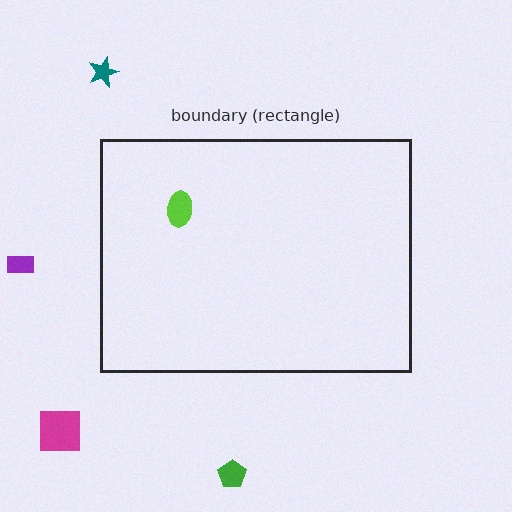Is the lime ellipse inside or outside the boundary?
Inside.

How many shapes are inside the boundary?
1 inside, 4 outside.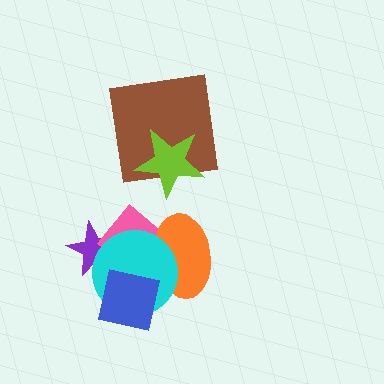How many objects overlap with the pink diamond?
4 objects overlap with the pink diamond.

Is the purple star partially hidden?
Yes, it is partially covered by another shape.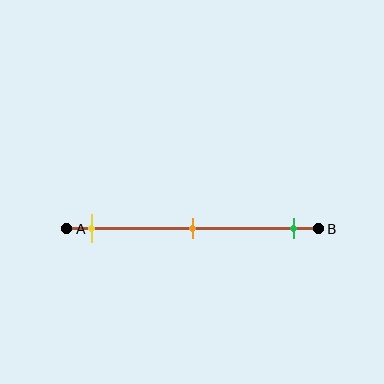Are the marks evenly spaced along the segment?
Yes, the marks are approximately evenly spaced.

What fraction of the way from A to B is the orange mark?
The orange mark is approximately 50% (0.5) of the way from A to B.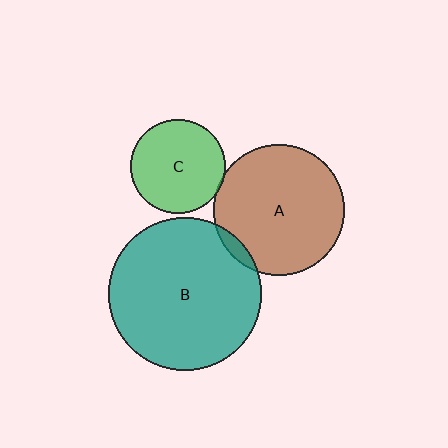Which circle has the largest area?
Circle B (teal).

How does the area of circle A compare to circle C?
Approximately 1.9 times.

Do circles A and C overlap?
Yes.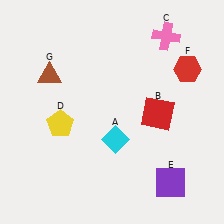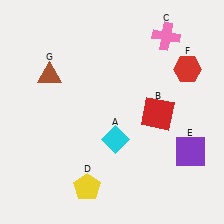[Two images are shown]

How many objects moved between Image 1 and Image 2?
2 objects moved between the two images.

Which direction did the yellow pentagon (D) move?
The yellow pentagon (D) moved down.